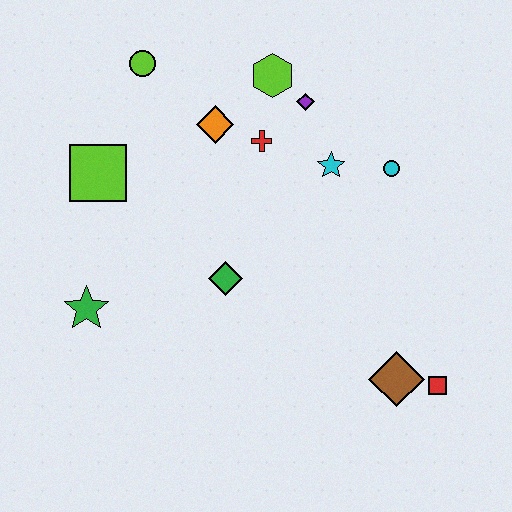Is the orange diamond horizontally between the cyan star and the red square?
No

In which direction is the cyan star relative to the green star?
The cyan star is to the right of the green star.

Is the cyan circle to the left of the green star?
No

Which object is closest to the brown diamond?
The red square is closest to the brown diamond.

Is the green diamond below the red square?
No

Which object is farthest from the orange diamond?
The red square is farthest from the orange diamond.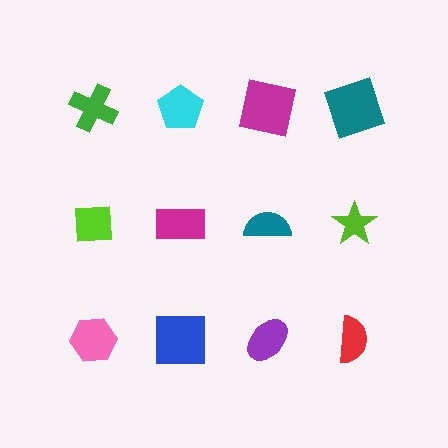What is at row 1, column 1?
A green cross.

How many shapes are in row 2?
4 shapes.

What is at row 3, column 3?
A purple ellipse.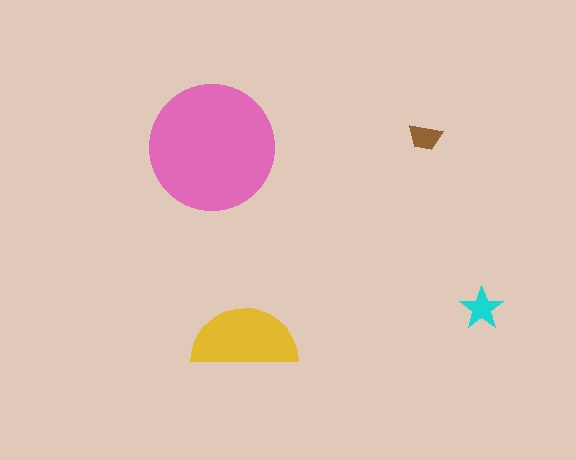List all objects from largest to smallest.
The pink circle, the yellow semicircle, the cyan star, the brown trapezoid.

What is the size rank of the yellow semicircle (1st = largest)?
2nd.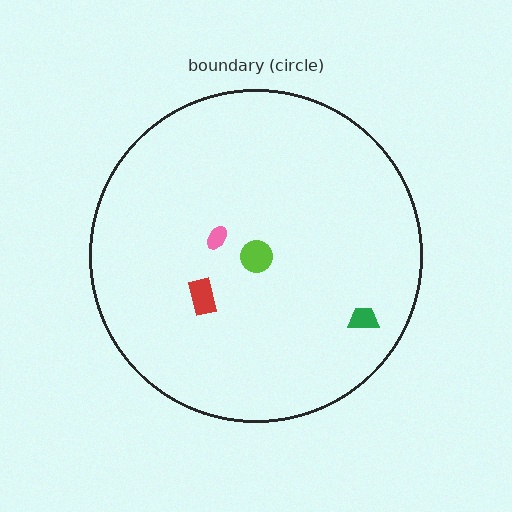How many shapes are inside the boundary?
4 inside, 0 outside.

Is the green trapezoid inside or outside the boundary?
Inside.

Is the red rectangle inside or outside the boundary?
Inside.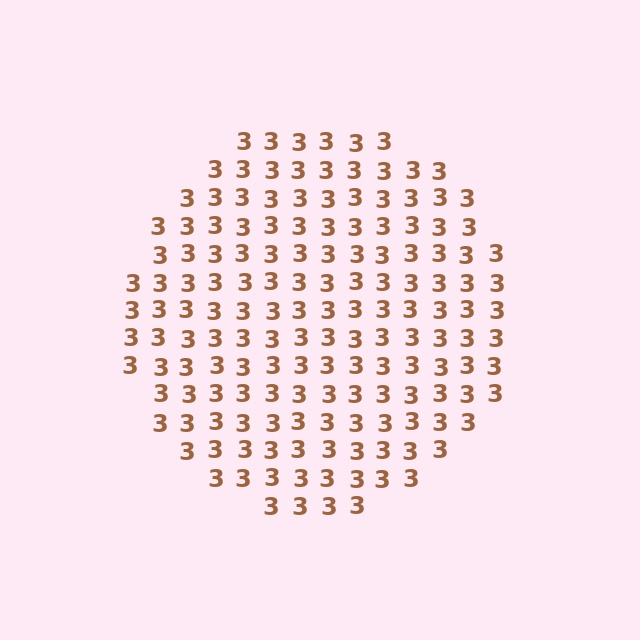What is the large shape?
The large shape is a circle.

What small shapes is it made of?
It is made of small digit 3's.